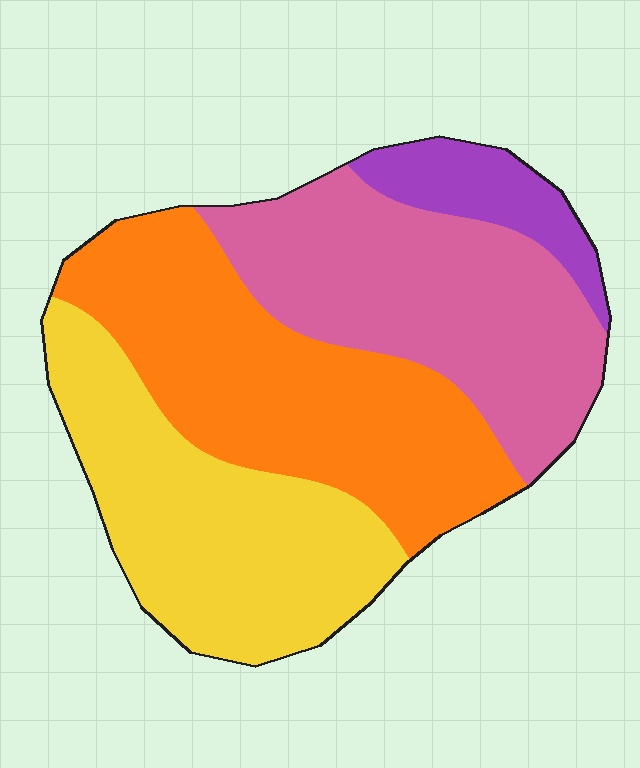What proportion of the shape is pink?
Pink covers around 30% of the shape.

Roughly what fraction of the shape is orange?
Orange takes up about one third (1/3) of the shape.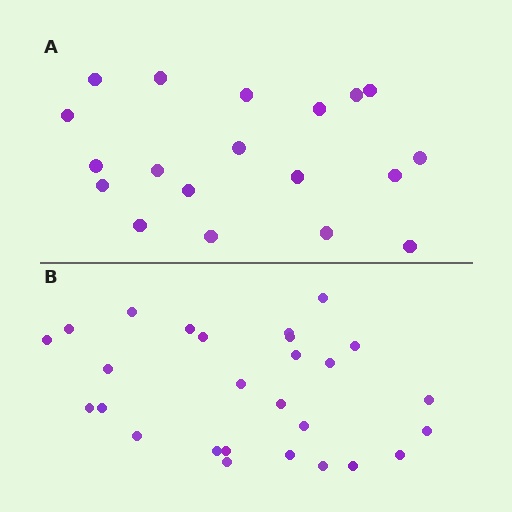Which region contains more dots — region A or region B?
Region B (the bottom region) has more dots.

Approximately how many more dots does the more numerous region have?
Region B has roughly 8 or so more dots than region A.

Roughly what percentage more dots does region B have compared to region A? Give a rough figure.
About 40% more.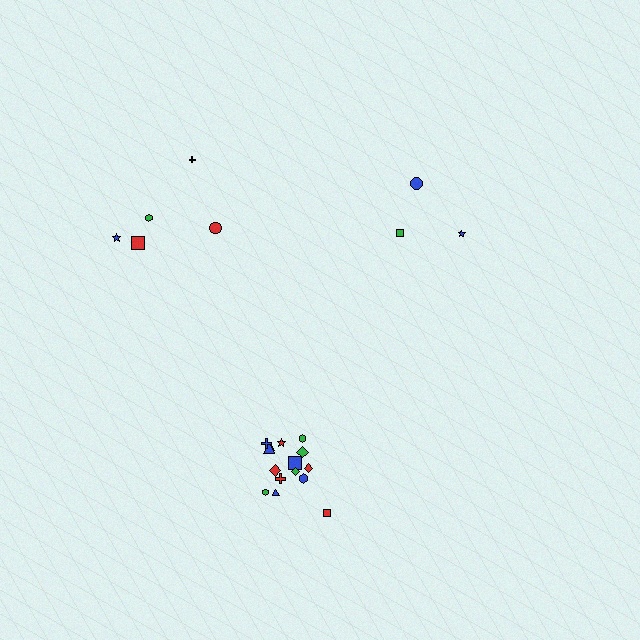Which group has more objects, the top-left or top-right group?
The top-left group.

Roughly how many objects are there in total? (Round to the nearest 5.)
Roughly 25 objects in total.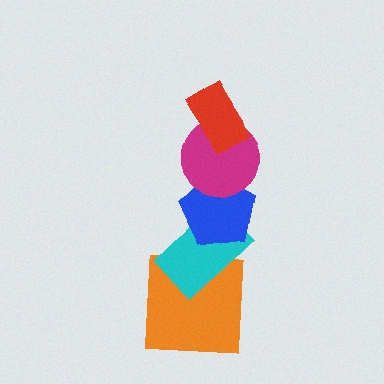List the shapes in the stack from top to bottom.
From top to bottom: the red rectangle, the magenta circle, the blue pentagon, the cyan rectangle, the orange square.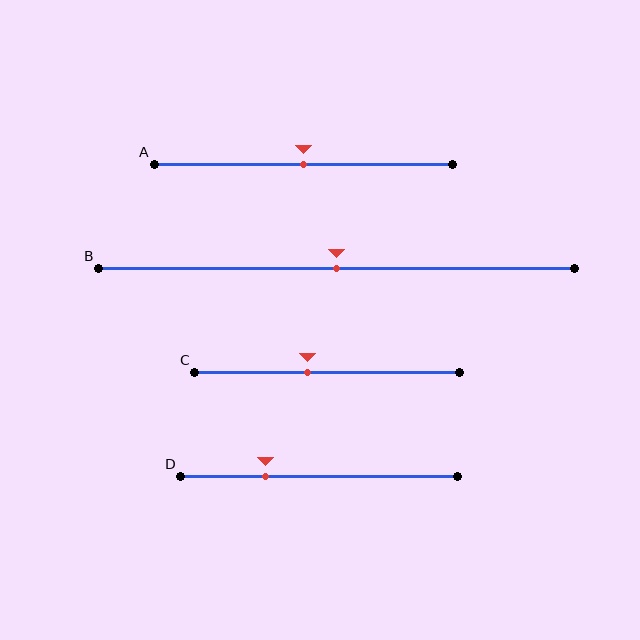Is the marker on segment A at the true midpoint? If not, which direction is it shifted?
Yes, the marker on segment A is at the true midpoint.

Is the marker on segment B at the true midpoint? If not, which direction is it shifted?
Yes, the marker on segment B is at the true midpoint.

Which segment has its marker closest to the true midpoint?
Segment A has its marker closest to the true midpoint.